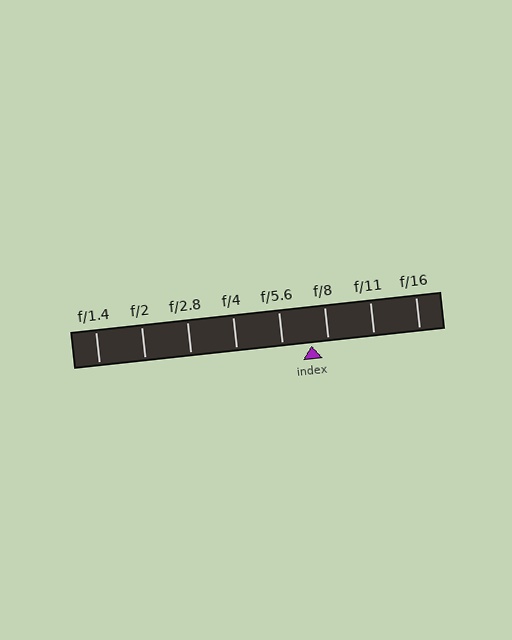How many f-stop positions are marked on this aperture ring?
There are 8 f-stop positions marked.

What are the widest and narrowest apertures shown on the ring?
The widest aperture shown is f/1.4 and the narrowest is f/16.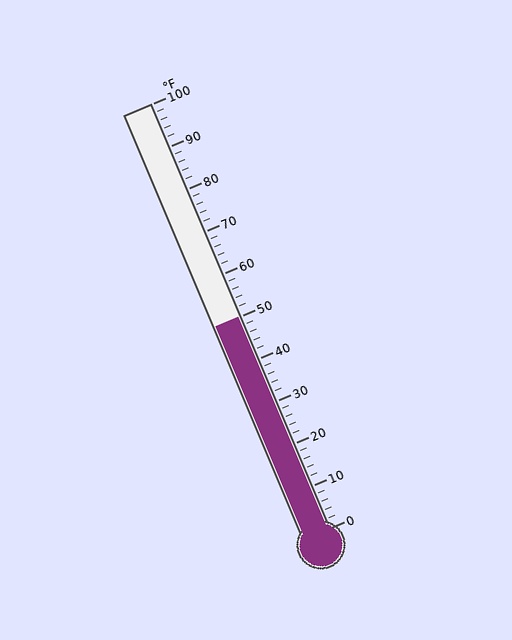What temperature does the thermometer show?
The thermometer shows approximately 50°F.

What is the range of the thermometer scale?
The thermometer scale ranges from 0°F to 100°F.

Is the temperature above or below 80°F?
The temperature is below 80°F.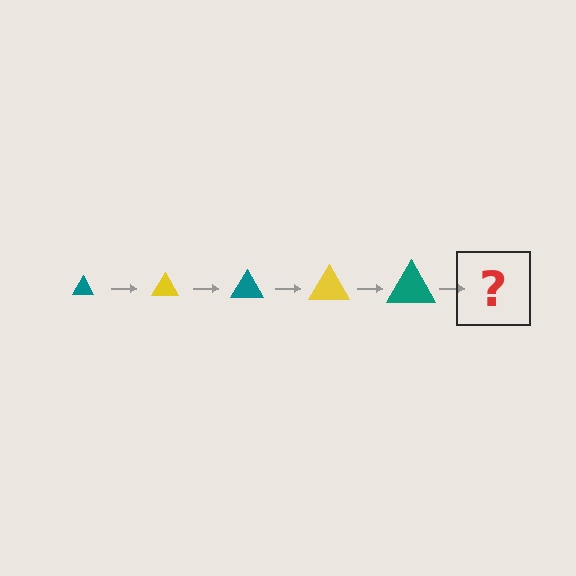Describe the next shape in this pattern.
It should be a yellow triangle, larger than the previous one.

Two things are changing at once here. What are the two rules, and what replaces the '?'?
The two rules are that the triangle grows larger each step and the color cycles through teal and yellow. The '?' should be a yellow triangle, larger than the previous one.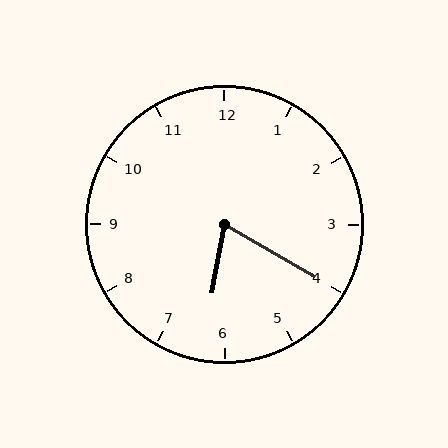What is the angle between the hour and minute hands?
Approximately 70 degrees.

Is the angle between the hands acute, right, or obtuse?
It is acute.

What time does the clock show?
6:20.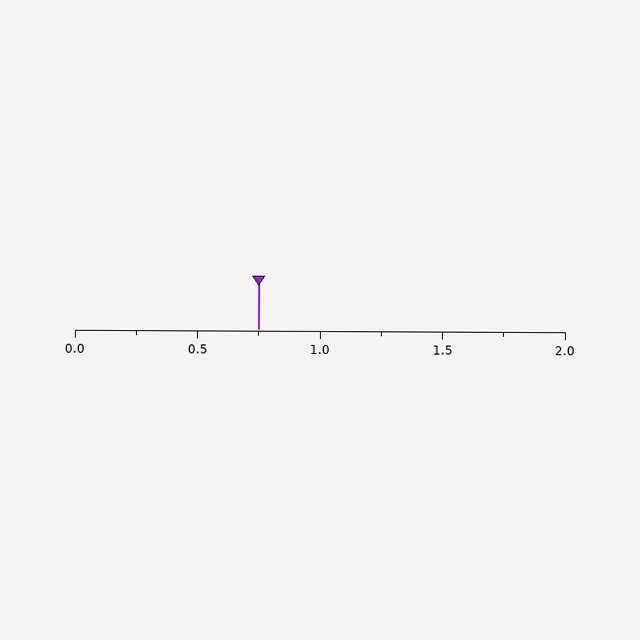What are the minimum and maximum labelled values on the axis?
The axis runs from 0.0 to 2.0.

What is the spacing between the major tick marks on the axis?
The major ticks are spaced 0.5 apart.